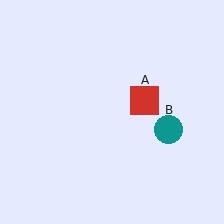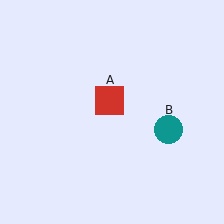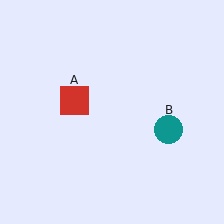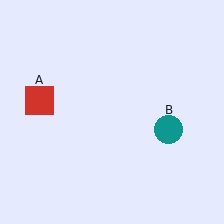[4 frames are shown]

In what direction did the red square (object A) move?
The red square (object A) moved left.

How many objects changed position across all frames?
1 object changed position: red square (object A).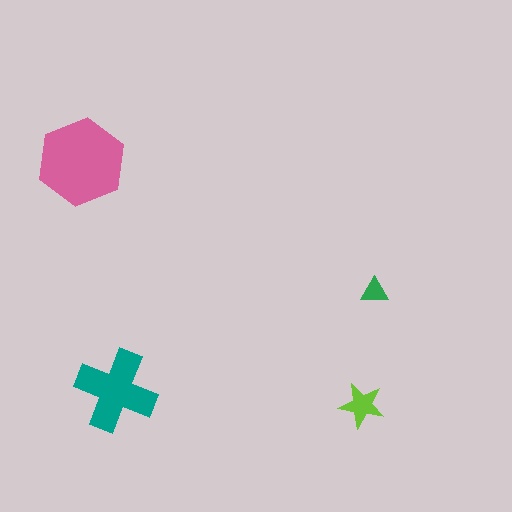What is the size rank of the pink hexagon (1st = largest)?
1st.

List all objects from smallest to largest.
The green triangle, the lime star, the teal cross, the pink hexagon.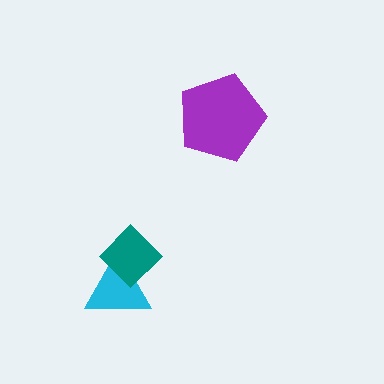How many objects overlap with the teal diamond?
1 object overlaps with the teal diamond.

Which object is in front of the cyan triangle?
The teal diamond is in front of the cyan triangle.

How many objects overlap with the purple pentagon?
0 objects overlap with the purple pentagon.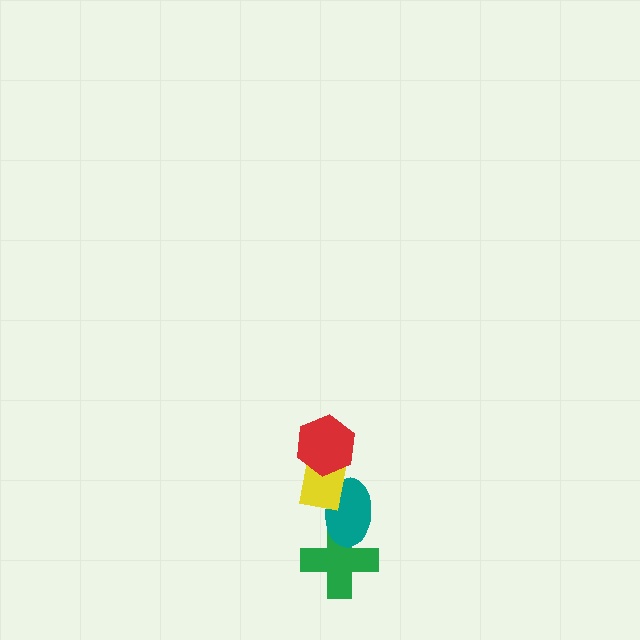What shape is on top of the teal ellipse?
The yellow rectangle is on top of the teal ellipse.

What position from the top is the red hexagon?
The red hexagon is 1st from the top.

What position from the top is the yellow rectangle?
The yellow rectangle is 2nd from the top.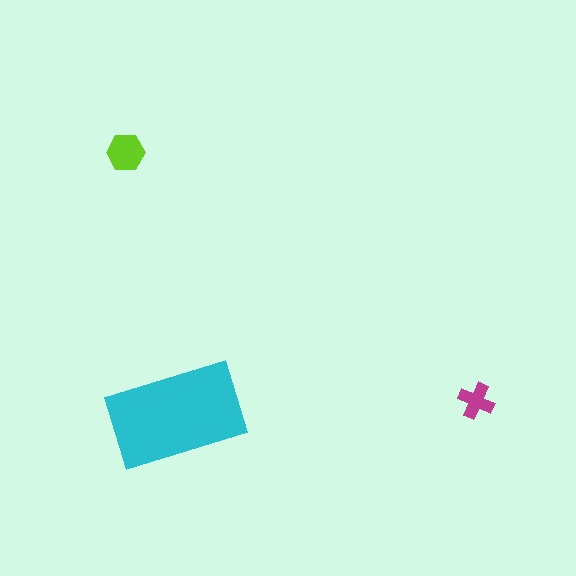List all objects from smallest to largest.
The magenta cross, the lime hexagon, the cyan rectangle.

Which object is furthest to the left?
The lime hexagon is leftmost.